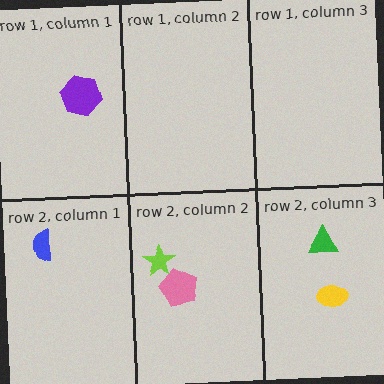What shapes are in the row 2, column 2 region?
The lime star, the pink pentagon.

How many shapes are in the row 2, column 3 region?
2.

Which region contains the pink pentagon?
The row 2, column 2 region.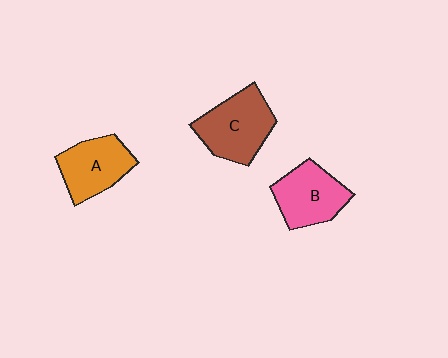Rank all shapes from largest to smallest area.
From largest to smallest: C (brown), B (pink), A (orange).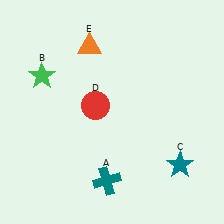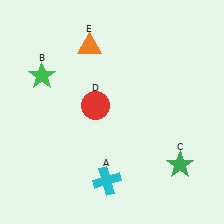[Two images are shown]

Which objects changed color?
A changed from teal to cyan. C changed from teal to green.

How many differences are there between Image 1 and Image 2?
There are 2 differences between the two images.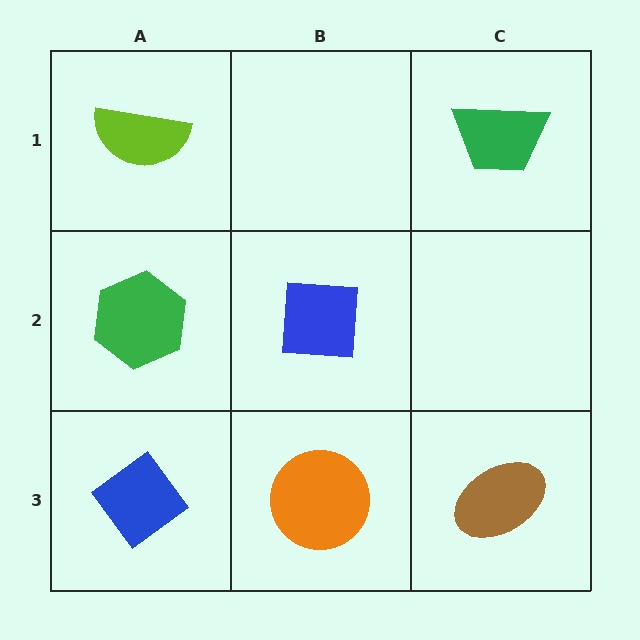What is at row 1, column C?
A green trapezoid.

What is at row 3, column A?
A blue diamond.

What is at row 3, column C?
A brown ellipse.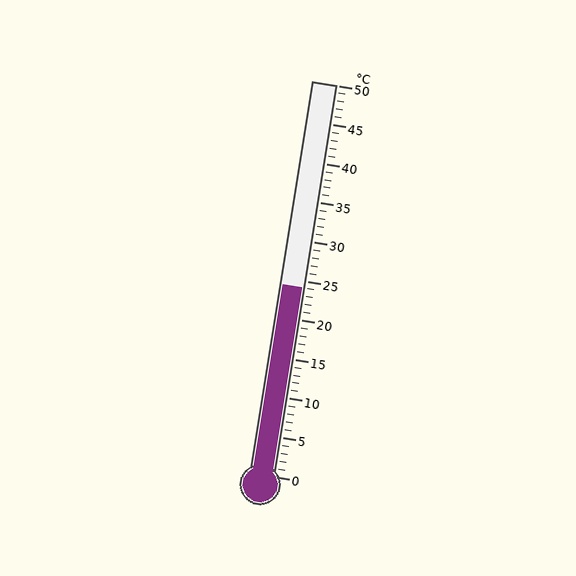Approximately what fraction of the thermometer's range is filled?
The thermometer is filled to approximately 50% of its range.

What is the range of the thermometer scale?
The thermometer scale ranges from 0°C to 50°C.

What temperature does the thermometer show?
The thermometer shows approximately 24°C.